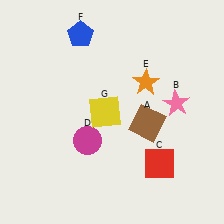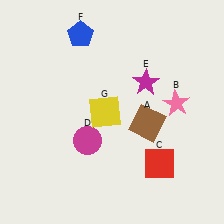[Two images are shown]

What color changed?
The star (E) changed from orange in Image 1 to magenta in Image 2.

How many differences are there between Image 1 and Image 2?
There is 1 difference between the two images.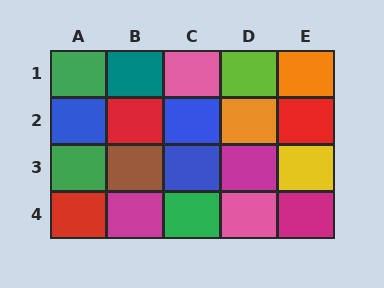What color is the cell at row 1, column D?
Lime.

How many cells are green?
3 cells are green.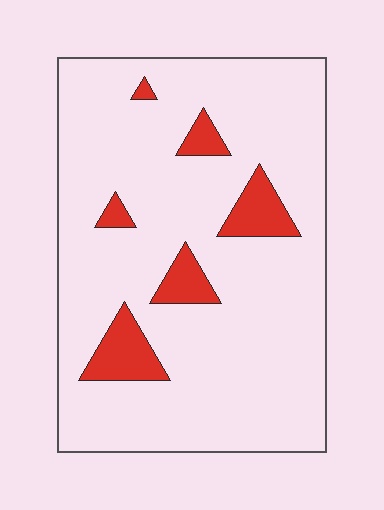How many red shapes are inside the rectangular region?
6.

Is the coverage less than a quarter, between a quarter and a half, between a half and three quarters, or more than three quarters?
Less than a quarter.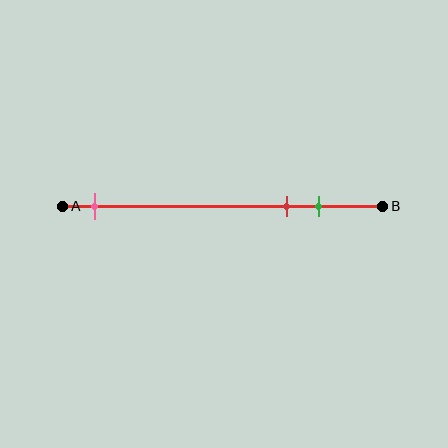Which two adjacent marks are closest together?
The red and green marks are the closest adjacent pair.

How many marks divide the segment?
There are 3 marks dividing the segment.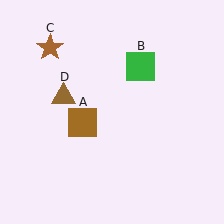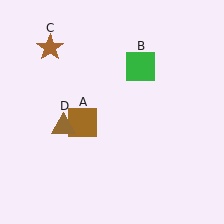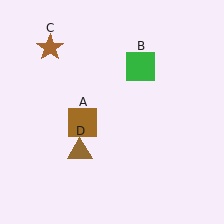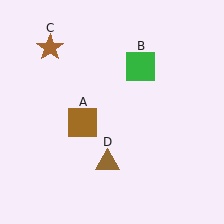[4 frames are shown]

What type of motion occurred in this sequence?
The brown triangle (object D) rotated counterclockwise around the center of the scene.